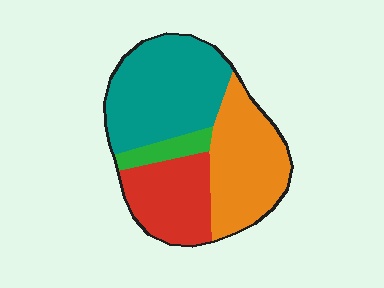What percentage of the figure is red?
Red covers 23% of the figure.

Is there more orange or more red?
Orange.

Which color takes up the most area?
Teal, at roughly 40%.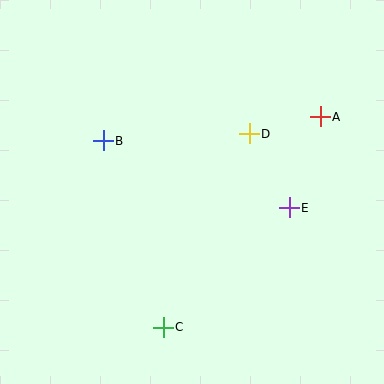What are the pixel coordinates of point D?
Point D is at (249, 134).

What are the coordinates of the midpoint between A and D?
The midpoint between A and D is at (285, 125).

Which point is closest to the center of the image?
Point D at (249, 134) is closest to the center.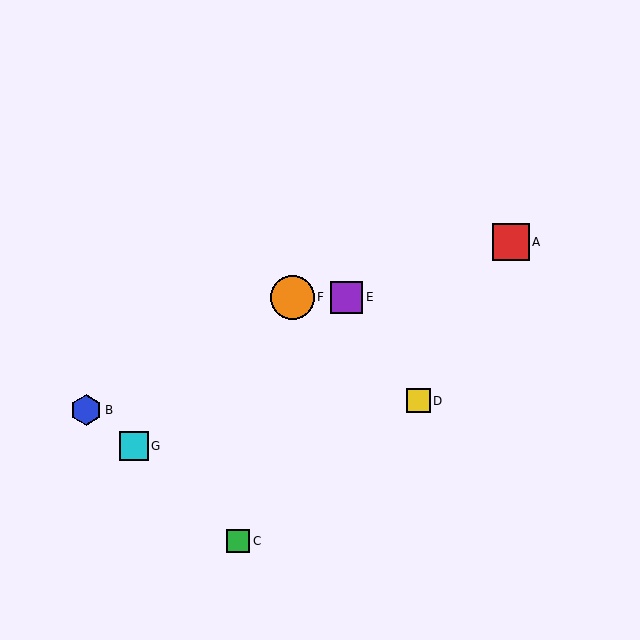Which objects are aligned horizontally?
Objects E, F are aligned horizontally.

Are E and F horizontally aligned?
Yes, both are at y≈297.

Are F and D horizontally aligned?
No, F is at y≈297 and D is at y≈401.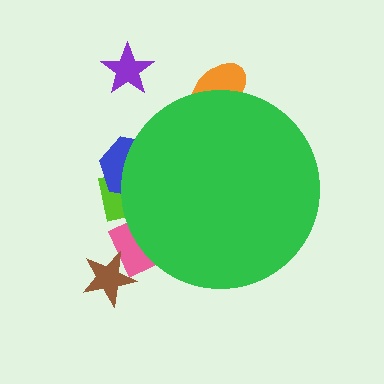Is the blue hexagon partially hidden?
Yes, the blue hexagon is partially hidden behind the green circle.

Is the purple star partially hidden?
No, the purple star is fully visible.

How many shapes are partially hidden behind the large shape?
4 shapes are partially hidden.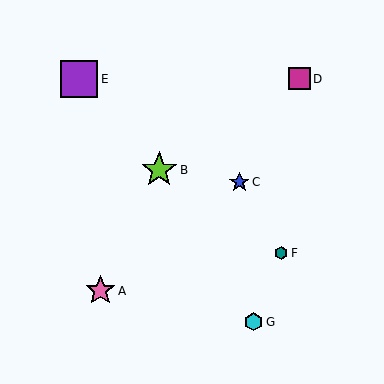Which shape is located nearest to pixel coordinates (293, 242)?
The teal hexagon (labeled F) at (281, 253) is nearest to that location.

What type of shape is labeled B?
Shape B is a lime star.